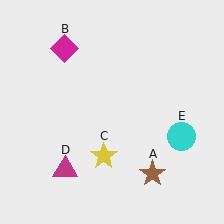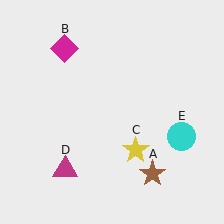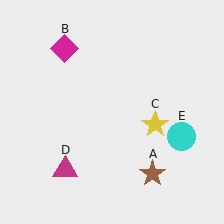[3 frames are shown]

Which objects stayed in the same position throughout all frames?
Brown star (object A) and magenta diamond (object B) and magenta triangle (object D) and cyan circle (object E) remained stationary.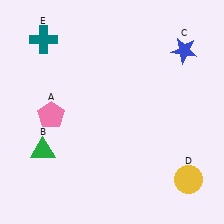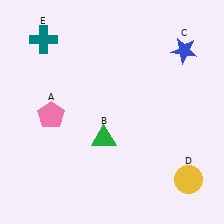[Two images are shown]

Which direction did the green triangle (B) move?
The green triangle (B) moved right.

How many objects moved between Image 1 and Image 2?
1 object moved between the two images.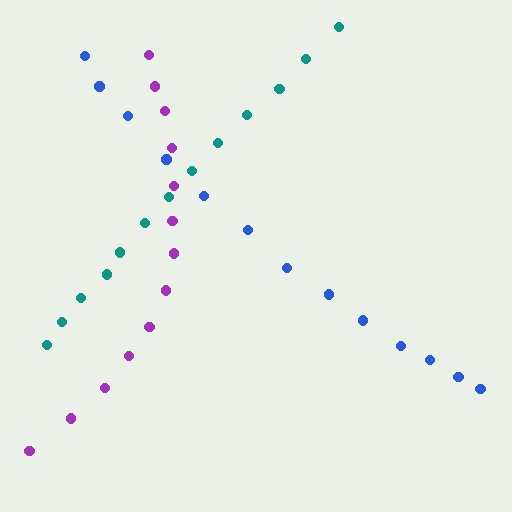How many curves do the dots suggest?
There are 3 distinct paths.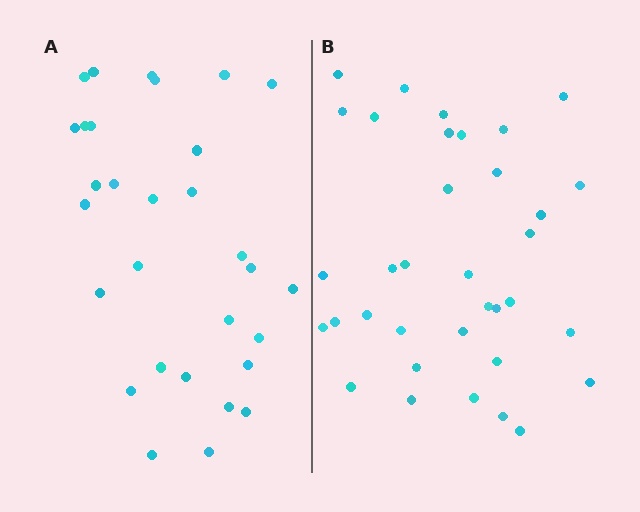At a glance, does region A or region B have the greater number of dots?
Region B (the right region) has more dots.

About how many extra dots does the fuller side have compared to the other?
Region B has about 5 more dots than region A.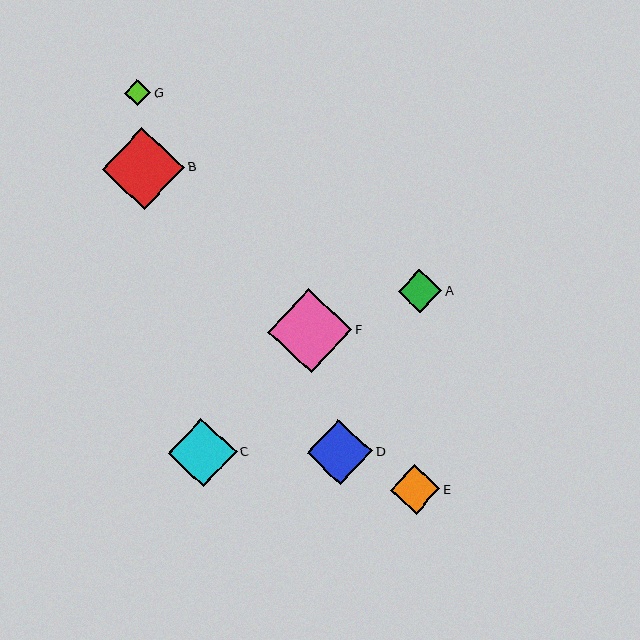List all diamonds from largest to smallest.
From largest to smallest: F, B, C, D, E, A, G.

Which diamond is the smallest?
Diamond G is the smallest with a size of approximately 26 pixels.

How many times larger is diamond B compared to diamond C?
Diamond B is approximately 1.2 times the size of diamond C.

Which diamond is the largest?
Diamond F is the largest with a size of approximately 85 pixels.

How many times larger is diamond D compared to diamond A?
Diamond D is approximately 1.5 times the size of diamond A.